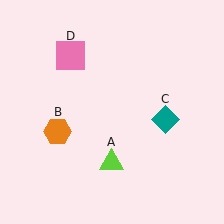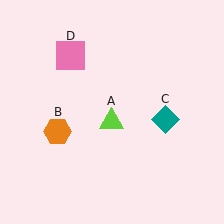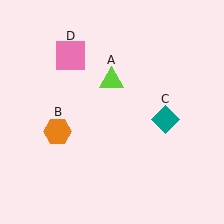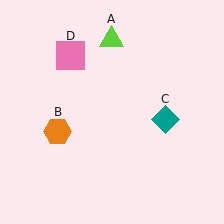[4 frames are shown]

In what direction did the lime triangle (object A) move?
The lime triangle (object A) moved up.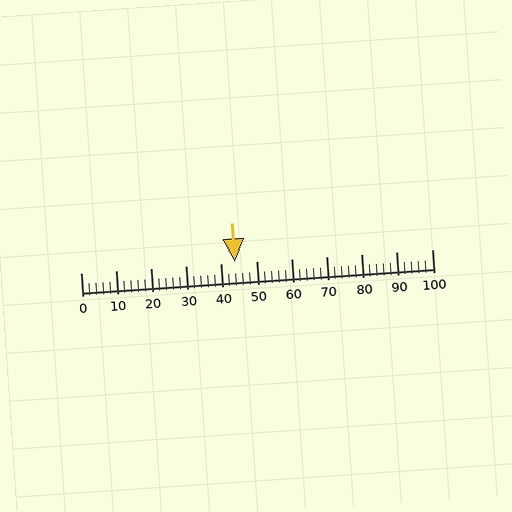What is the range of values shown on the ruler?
The ruler shows values from 0 to 100.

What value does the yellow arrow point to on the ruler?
The yellow arrow points to approximately 44.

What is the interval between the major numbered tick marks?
The major tick marks are spaced 10 units apart.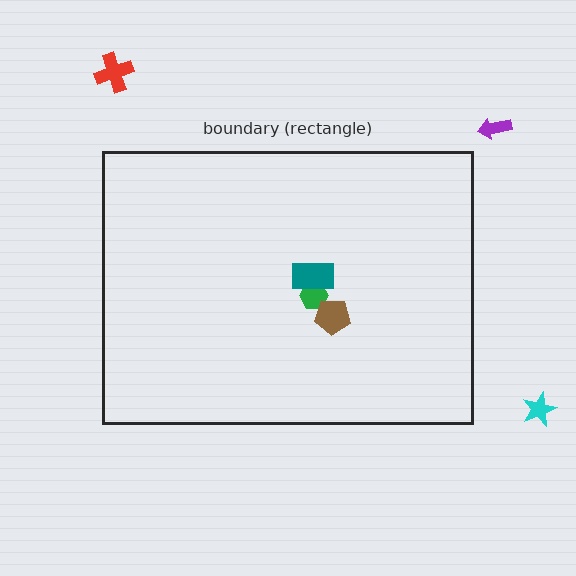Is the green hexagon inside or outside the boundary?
Inside.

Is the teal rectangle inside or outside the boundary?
Inside.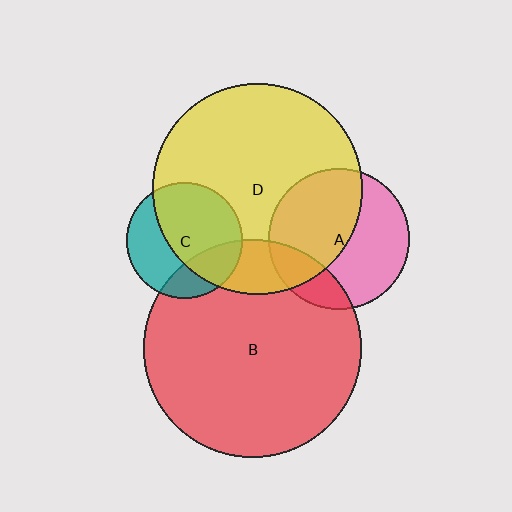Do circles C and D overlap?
Yes.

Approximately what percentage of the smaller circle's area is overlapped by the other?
Approximately 60%.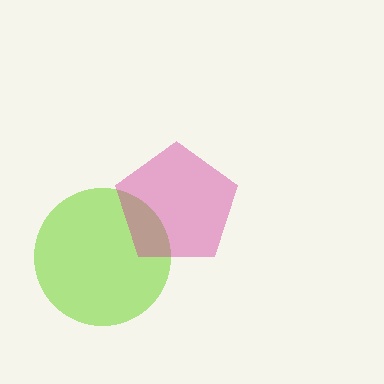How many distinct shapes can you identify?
There are 2 distinct shapes: a lime circle, a magenta pentagon.